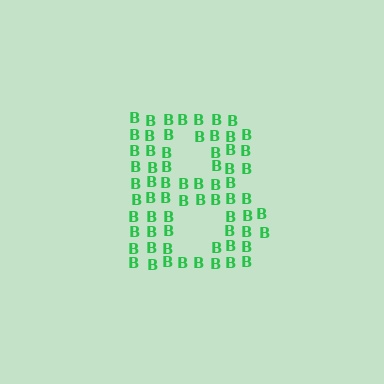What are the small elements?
The small elements are letter B's.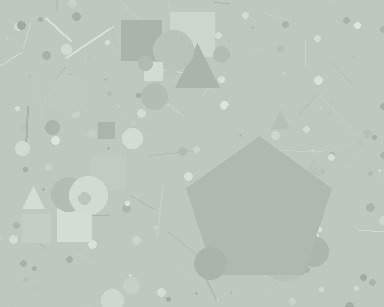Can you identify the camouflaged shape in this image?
The camouflaged shape is a pentagon.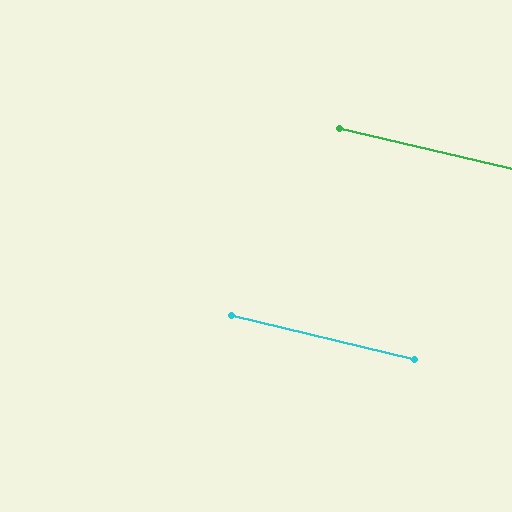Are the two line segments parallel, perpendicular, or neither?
Parallel — their directions differ by only 0.7°.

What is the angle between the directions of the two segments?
Approximately 1 degree.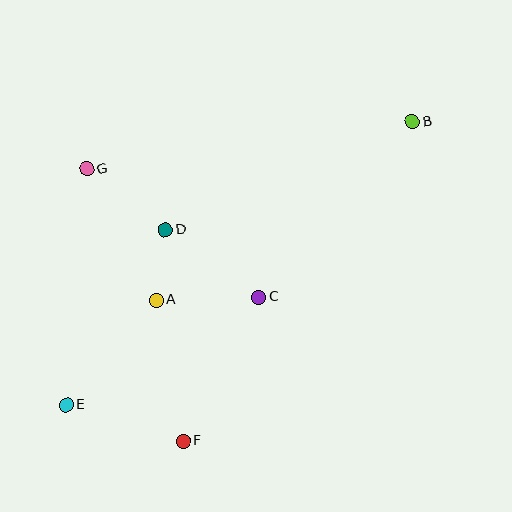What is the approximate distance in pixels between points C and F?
The distance between C and F is approximately 163 pixels.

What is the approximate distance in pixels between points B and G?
The distance between B and G is approximately 329 pixels.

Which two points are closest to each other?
Points A and D are closest to each other.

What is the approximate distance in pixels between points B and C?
The distance between B and C is approximately 233 pixels.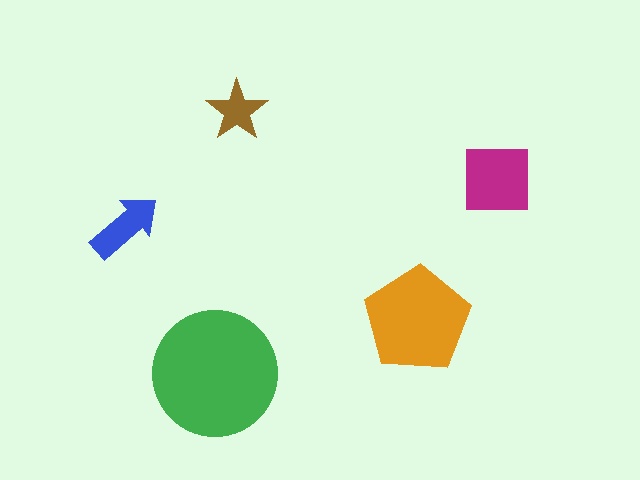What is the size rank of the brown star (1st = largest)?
5th.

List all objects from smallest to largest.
The brown star, the blue arrow, the magenta square, the orange pentagon, the green circle.